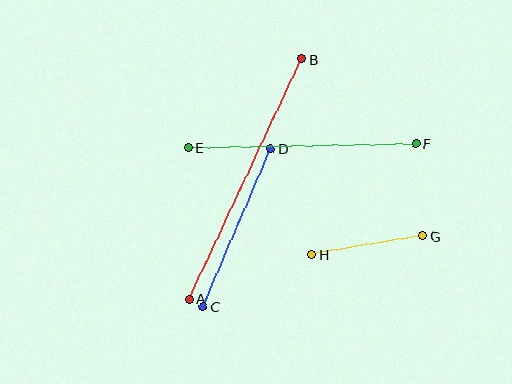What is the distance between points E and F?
The distance is approximately 227 pixels.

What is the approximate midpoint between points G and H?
The midpoint is at approximately (367, 245) pixels.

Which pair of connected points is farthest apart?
Points A and B are farthest apart.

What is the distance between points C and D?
The distance is approximately 172 pixels.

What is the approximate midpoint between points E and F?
The midpoint is at approximately (302, 146) pixels.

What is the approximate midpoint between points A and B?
The midpoint is at approximately (245, 179) pixels.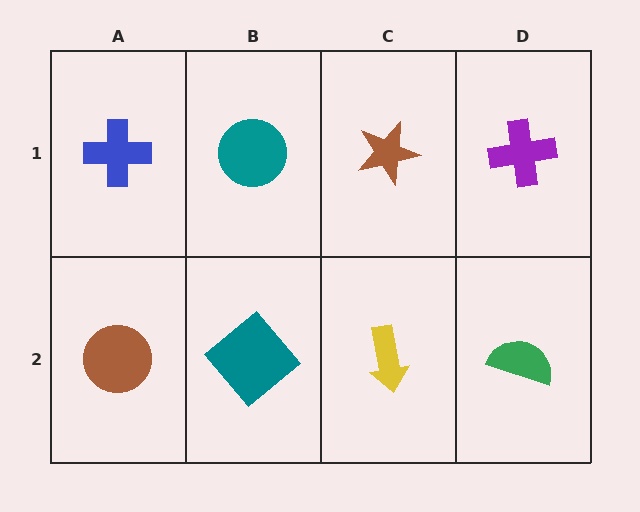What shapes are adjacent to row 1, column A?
A brown circle (row 2, column A), a teal circle (row 1, column B).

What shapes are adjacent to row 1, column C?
A yellow arrow (row 2, column C), a teal circle (row 1, column B), a purple cross (row 1, column D).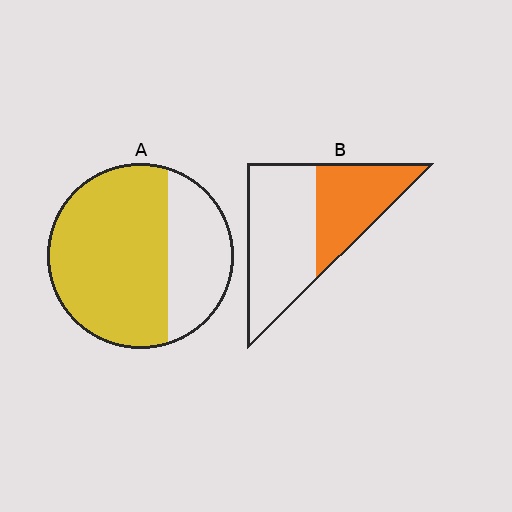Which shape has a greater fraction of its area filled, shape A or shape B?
Shape A.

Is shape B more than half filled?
No.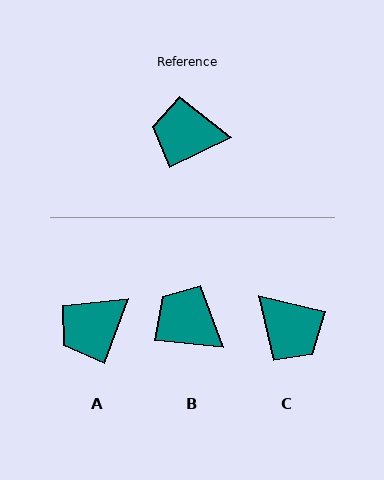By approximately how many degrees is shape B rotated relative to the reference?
Approximately 31 degrees clockwise.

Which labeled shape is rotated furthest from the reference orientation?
C, about 141 degrees away.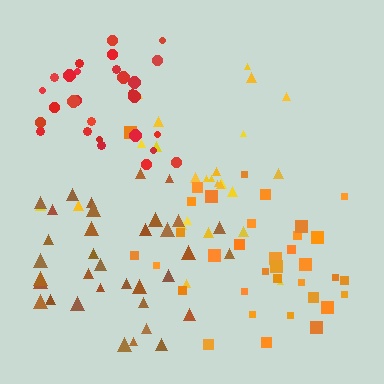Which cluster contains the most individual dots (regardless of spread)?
Orange (35).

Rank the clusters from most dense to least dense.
red, orange, brown, yellow.